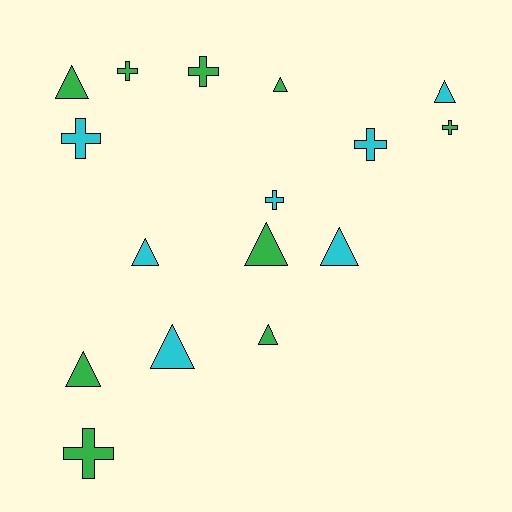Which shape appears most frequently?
Triangle, with 9 objects.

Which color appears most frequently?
Green, with 9 objects.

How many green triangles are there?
There are 5 green triangles.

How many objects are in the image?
There are 16 objects.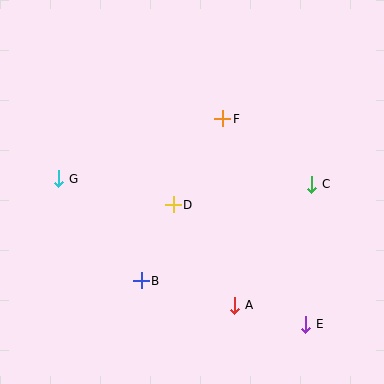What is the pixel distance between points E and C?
The distance between E and C is 140 pixels.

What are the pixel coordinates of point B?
Point B is at (141, 281).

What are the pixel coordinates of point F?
Point F is at (223, 119).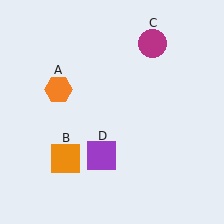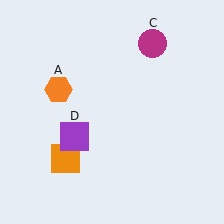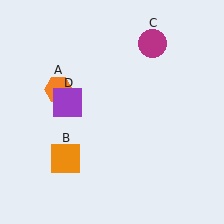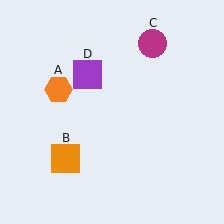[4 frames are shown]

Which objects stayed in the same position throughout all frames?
Orange hexagon (object A) and orange square (object B) and magenta circle (object C) remained stationary.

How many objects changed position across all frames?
1 object changed position: purple square (object D).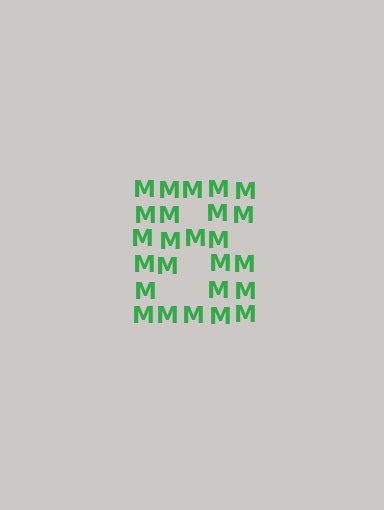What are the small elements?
The small elements are letter M's.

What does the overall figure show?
The overall figure shows the digit 8.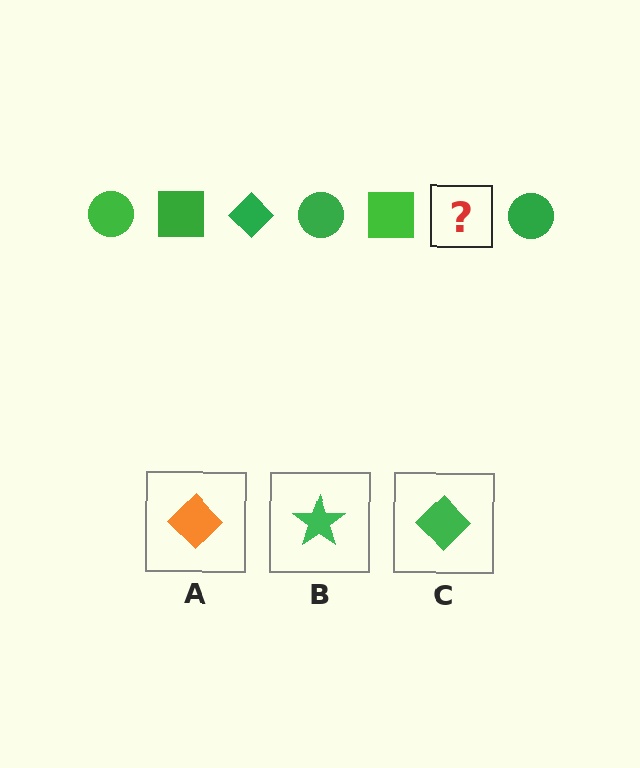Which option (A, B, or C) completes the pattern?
C.